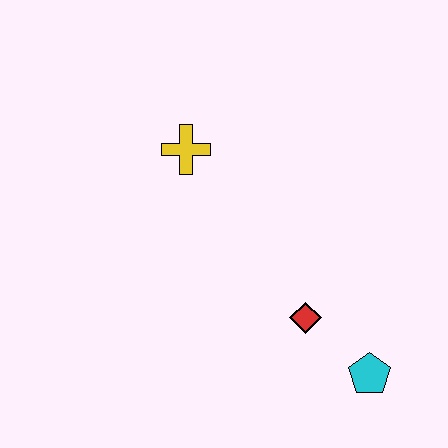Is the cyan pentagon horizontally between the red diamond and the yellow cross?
No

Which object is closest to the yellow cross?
The red diamond is closest to the yellow cross.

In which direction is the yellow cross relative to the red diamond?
The yellow cross is above the red diamond.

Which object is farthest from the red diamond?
The yellow cross is farthest from the red diamond.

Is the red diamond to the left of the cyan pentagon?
Yes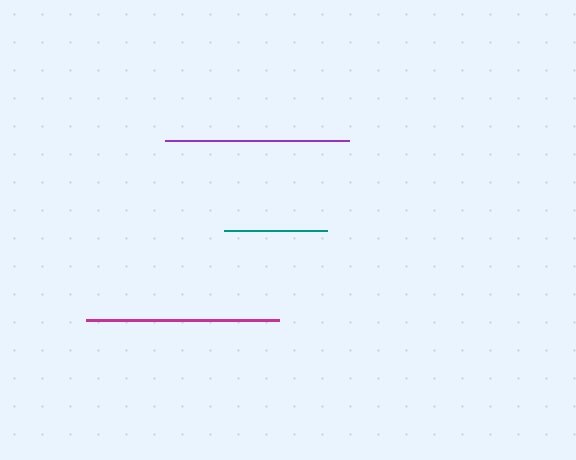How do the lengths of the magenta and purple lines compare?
The magenta and purple lines are approximately the same length.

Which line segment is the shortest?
The teal line is the shortest at approximately 102 pixels.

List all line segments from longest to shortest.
From longest to shortest: magenta, purple, teal.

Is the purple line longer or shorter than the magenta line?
The magenta line is longer than the purple line.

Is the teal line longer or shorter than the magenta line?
The magenta line is longer than the teal line.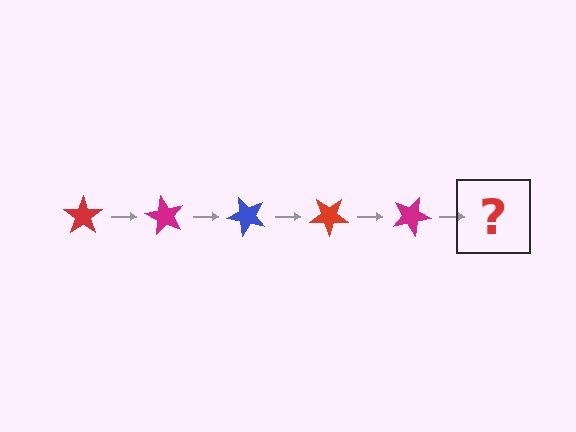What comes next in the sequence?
The next element should be a blue star, rotated 300 degrees from the start.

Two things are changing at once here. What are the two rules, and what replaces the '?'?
The two rules are that it rotates 60 degrees each step and the color cycles through red, magenta, and blue. The '?' should be a blue star, rotated 300 degrees from the start.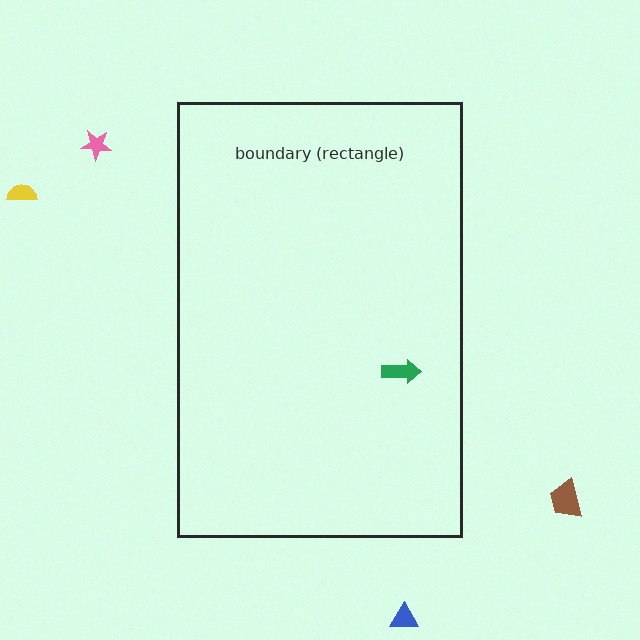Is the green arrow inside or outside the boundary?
Inside.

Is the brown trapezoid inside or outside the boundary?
Outside.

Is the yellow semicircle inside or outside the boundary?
Outside.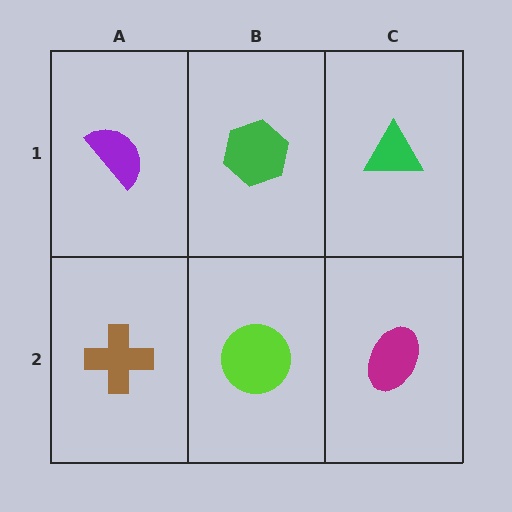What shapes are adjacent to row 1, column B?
A lime circle (row 2, column B), a purple semicircle (row 1, column A), a green triangle (row 1, column C).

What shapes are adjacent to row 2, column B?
A green hexagon (row 1, column B), a brown cross (row 2, column A), a magenta ellipse (row 2, column C).